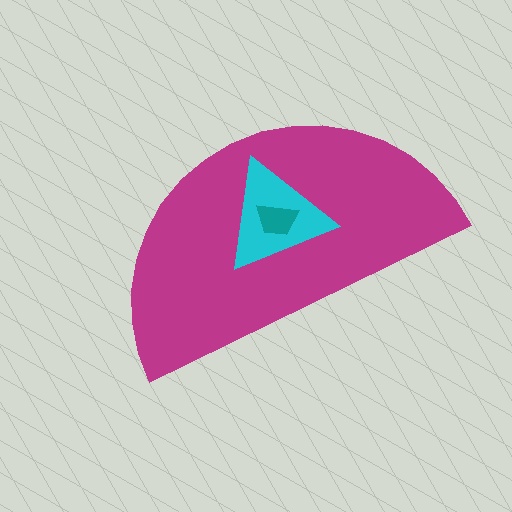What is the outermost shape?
The magenta semicircle.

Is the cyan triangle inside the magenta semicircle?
Yes.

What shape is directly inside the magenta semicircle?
The cyan triangle.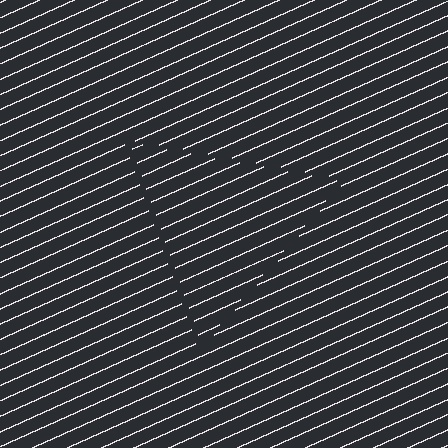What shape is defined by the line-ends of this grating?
An illusory triangle. The interior of the shape contains the same grating, shifted by half a period — the contour is defined by the phase discontinuity where line-ends from the inner and outer gratings abut.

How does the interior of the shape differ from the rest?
The interior of the shape contains the same grating, shifted by half a period — the contour is defined by the phase discontinuity where line-ends from the inner and outer gratings abut.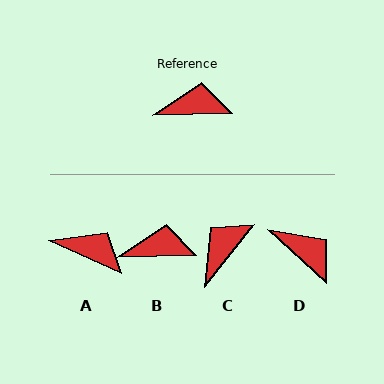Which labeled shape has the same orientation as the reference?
B.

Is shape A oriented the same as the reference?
No, it is off by about 26 degrees.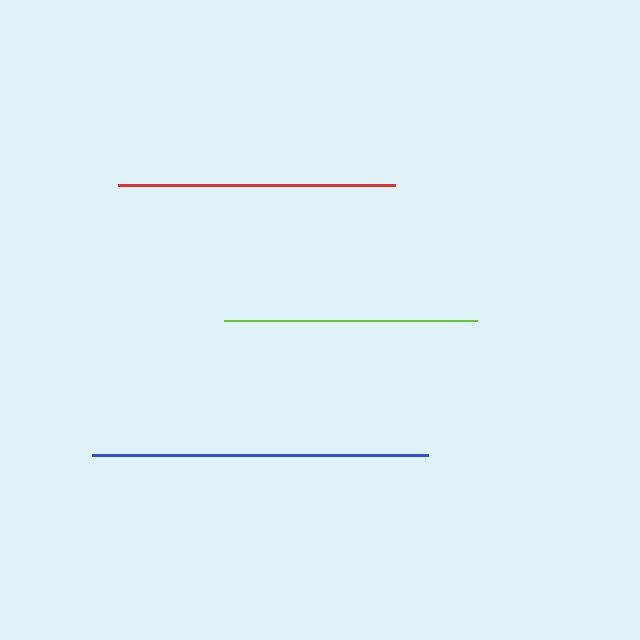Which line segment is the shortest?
The lime line is the shortest at approximately 253 pixels.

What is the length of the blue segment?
The blue segment is approximately 336 pixels long.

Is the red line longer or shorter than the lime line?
The red line is longer than the lime line.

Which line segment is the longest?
The blue line is the longest at approximately 336 pixels.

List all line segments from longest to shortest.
From longest to shortest: blue, red, lime.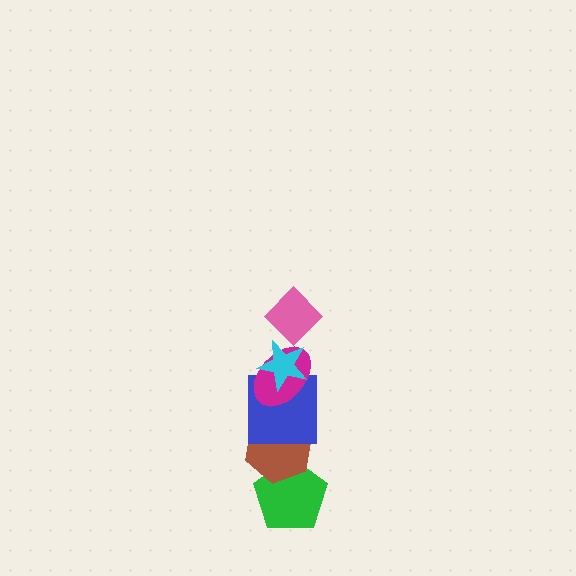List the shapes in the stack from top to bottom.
From top to bottom: the pink diamond, the cyan star, the magenta ellipse, the blue square, the brown hexagon, the green pentagon.